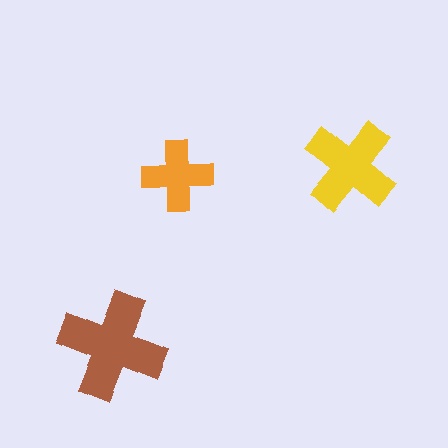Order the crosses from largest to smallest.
the brown one, the yellow one, the orange one.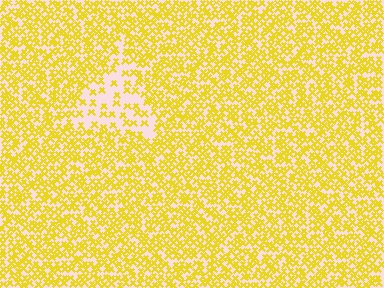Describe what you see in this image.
The image contains small yellow elements arranged at two different densities. A triangle-shaped region is visible where the elements are less densely packed than the surrounding area.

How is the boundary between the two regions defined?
The boundary is defined by a change in element density (approximately 2.5x ratio). All elements are the same color, size, and shape.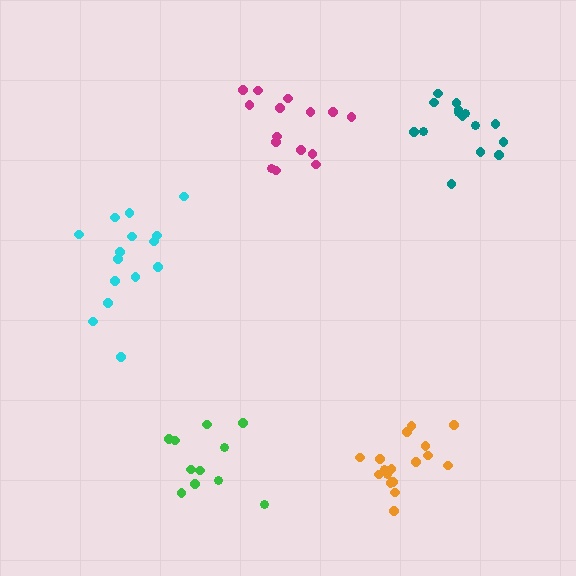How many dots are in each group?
Group 1: 15 dots, Group 2: 11 dots, Group 3: 15 dots, Group 4: 15 dots, Group 5: 17 dots (73 total).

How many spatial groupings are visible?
There are 5 spatial groupings.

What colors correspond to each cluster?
The clusters are colored: cyan, green, magenta, teal, orange.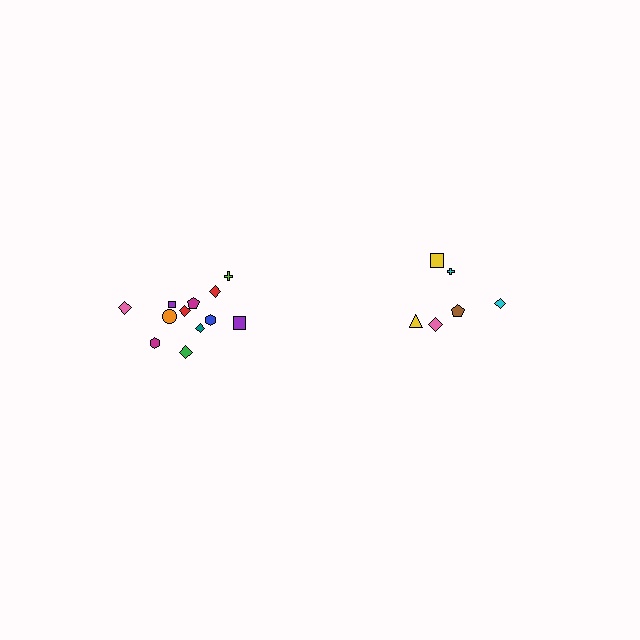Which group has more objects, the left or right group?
The left group.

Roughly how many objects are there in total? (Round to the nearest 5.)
Roughly 20 objects in total.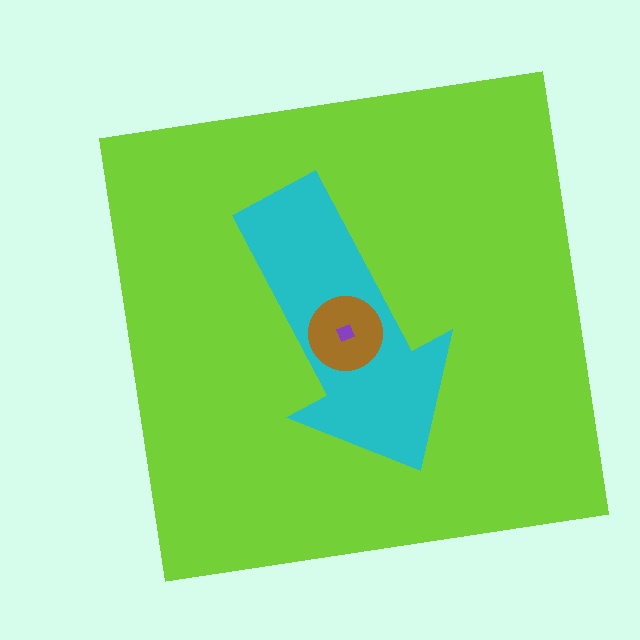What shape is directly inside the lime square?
The cyan arrow.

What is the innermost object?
The purple diamond.